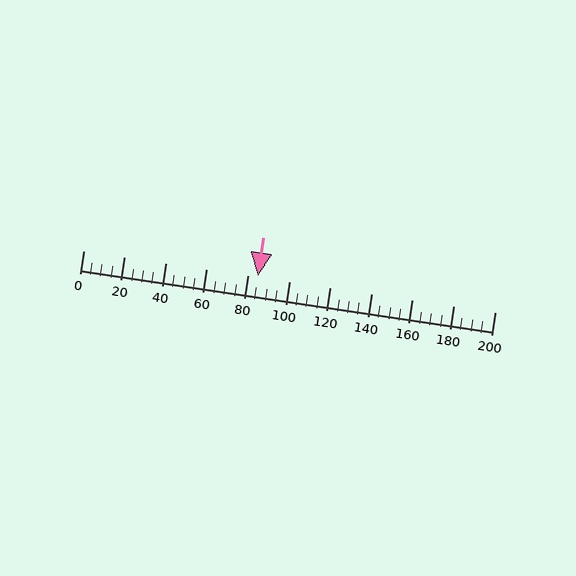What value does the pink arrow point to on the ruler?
The pink arrow points to approximately 85.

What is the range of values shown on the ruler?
The ruler shows values from 0 to 200.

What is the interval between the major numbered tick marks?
The major tick marks are spaced 20 units apart.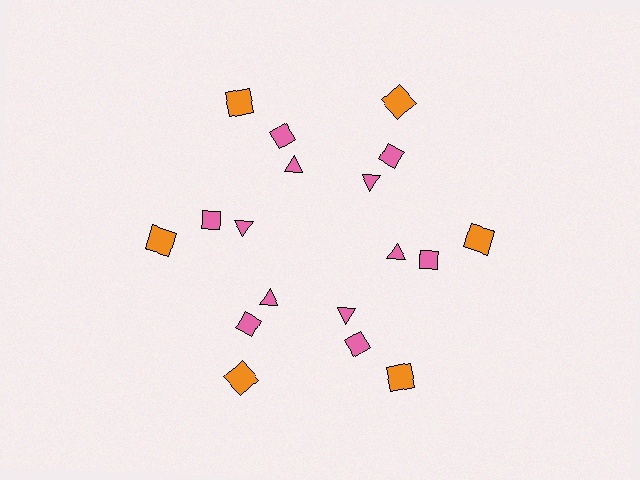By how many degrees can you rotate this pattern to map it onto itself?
The pattern maps onto itself every 60 degrees of rotation.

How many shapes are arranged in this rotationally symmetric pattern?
There are 18 shapes, arranged in 6 groups of 3.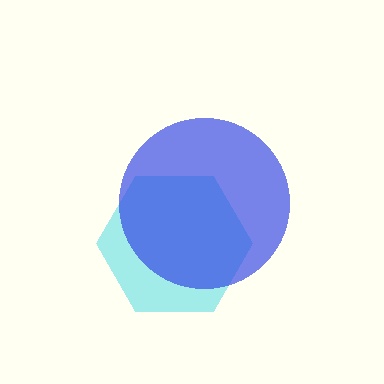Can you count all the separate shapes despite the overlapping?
Yes, there are 2 separate shapes.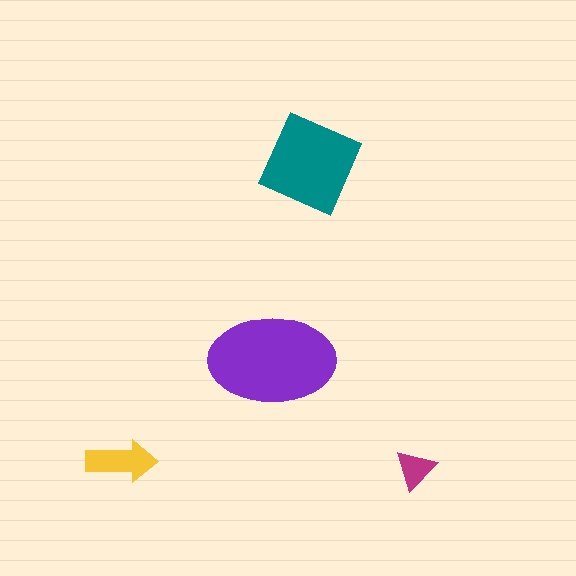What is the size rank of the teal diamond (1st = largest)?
2nd.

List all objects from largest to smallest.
The purple ellipse, the teal diamond, the yellow arrow, the magenta triangle.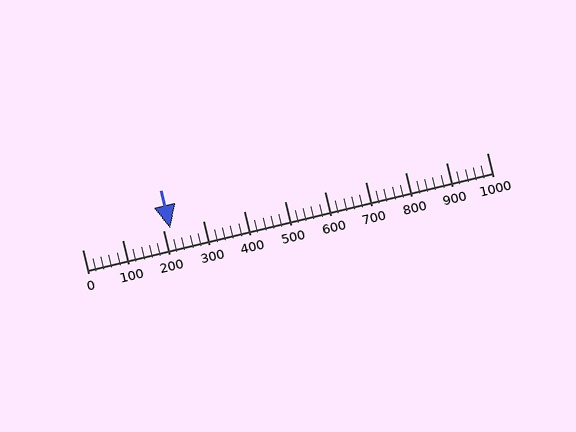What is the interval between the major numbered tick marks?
The major tick marks are spaced 100 units apart.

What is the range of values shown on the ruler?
The ruler shows values from 0 to 1000.